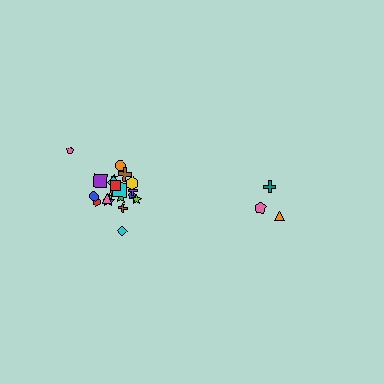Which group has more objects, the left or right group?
The left group.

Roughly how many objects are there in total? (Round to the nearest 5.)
Roughly 25 objects in total.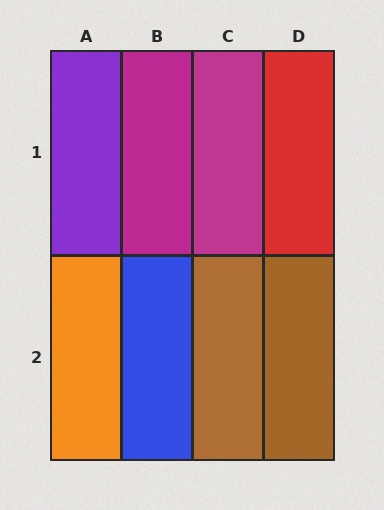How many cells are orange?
1 cell is orange.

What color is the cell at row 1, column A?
Purple.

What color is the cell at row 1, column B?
Magenta.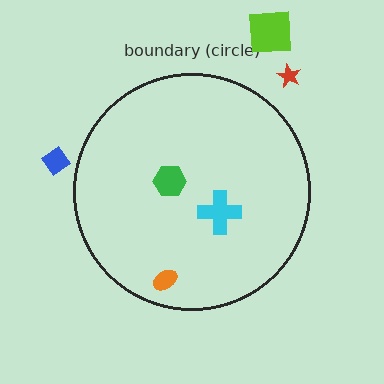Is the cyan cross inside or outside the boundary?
Inside.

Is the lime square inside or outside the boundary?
Outside.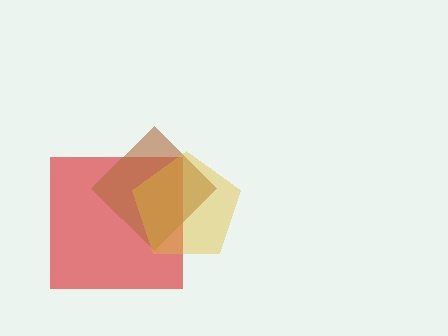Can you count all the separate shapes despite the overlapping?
Yes, there are 3 separate shapes.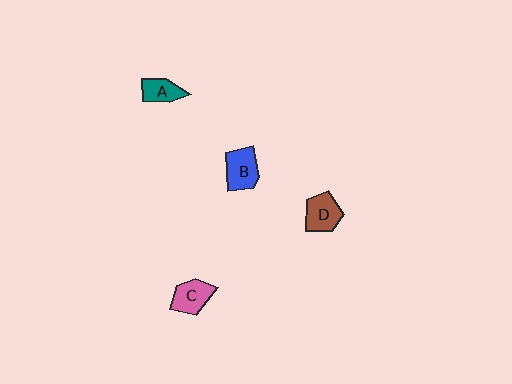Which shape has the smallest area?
Shape A (teal).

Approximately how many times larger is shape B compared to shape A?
Approximately 1.4 times.